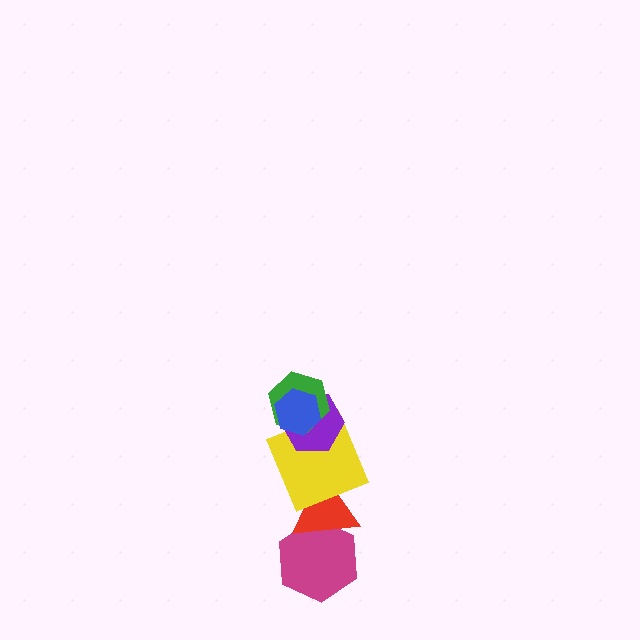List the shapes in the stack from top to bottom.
From top to bottom: the blue hexagon, the green hexagon, the purple hexagon, the yellow square, the red triangle, the magenta hexagon.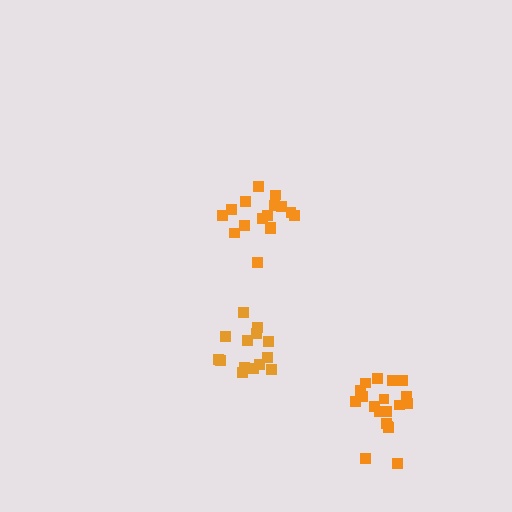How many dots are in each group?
Group 1: 15 dots, Group 2: 19 dots, Group 3: 16 dots (50 total).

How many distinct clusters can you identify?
There are 3 distinct clusters.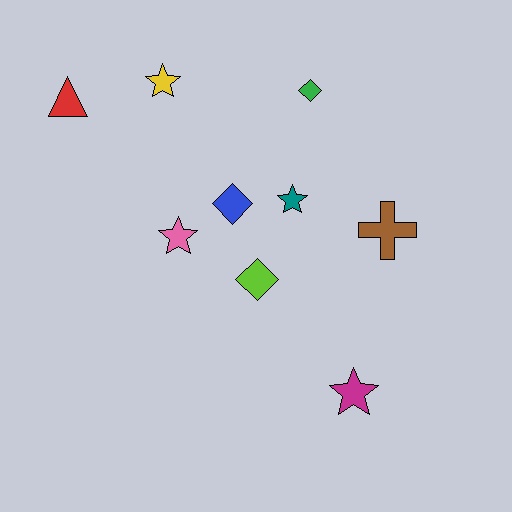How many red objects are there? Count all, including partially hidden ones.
There is 1 red object.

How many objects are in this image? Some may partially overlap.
There are 9 objects.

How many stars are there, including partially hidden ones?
There are 4 stars.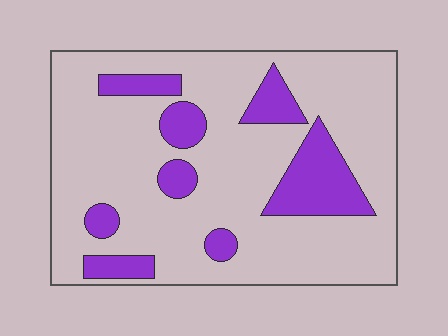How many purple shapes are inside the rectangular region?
8.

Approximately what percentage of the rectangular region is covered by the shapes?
Approximately 20%.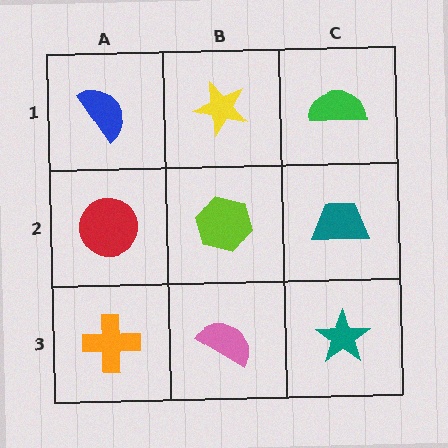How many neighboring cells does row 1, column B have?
3.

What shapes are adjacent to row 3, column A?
A red circle (row 2, column A), a pink semicircle (row 3, column B).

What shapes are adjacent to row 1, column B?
A lime hexagon (row 2, column B), a blue semicircle (row 1, column A), a green semicircle (row 1, column C).